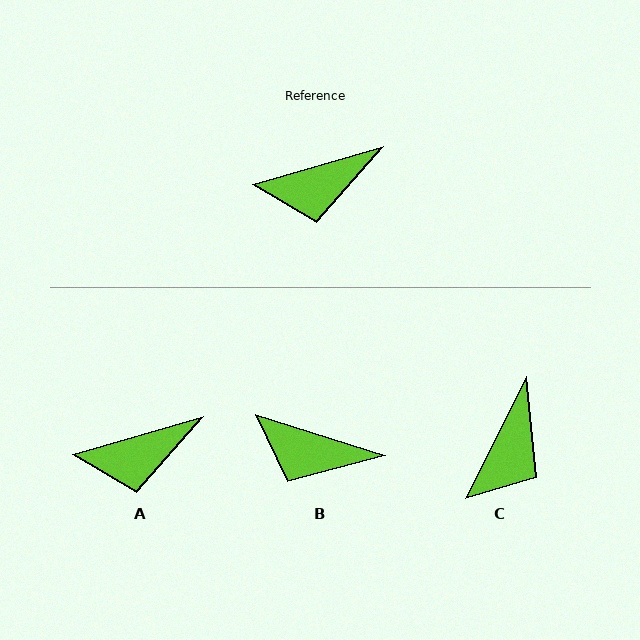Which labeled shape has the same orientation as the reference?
A.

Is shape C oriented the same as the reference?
No, it is off by about 47 degrees.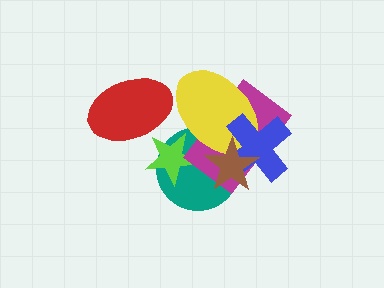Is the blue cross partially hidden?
Yes, it is partially covered by another shape.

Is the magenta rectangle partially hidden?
Yes, it is partially covered by another shape.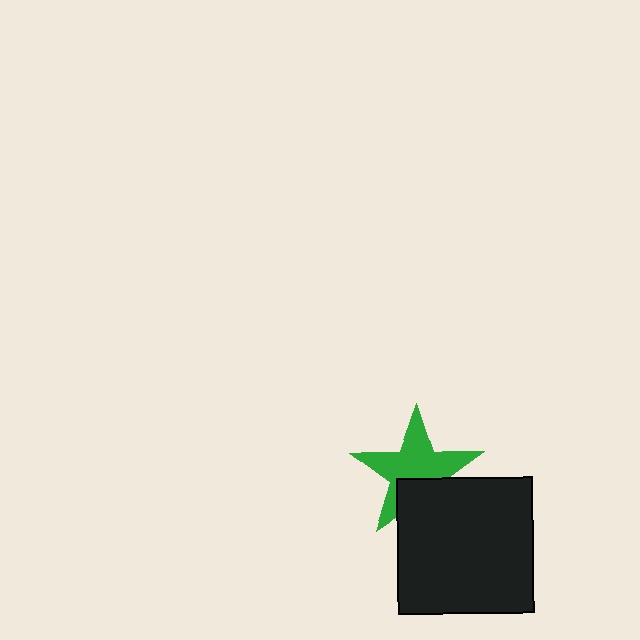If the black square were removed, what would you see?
You would see the complete green star.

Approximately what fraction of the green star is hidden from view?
Roughly 32% of the green star is hidden behind the black square.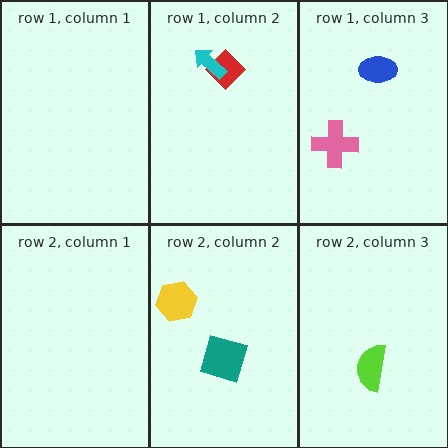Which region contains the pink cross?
The row 1, column 3 region.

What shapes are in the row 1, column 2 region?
The red diamond, the cyan arrow.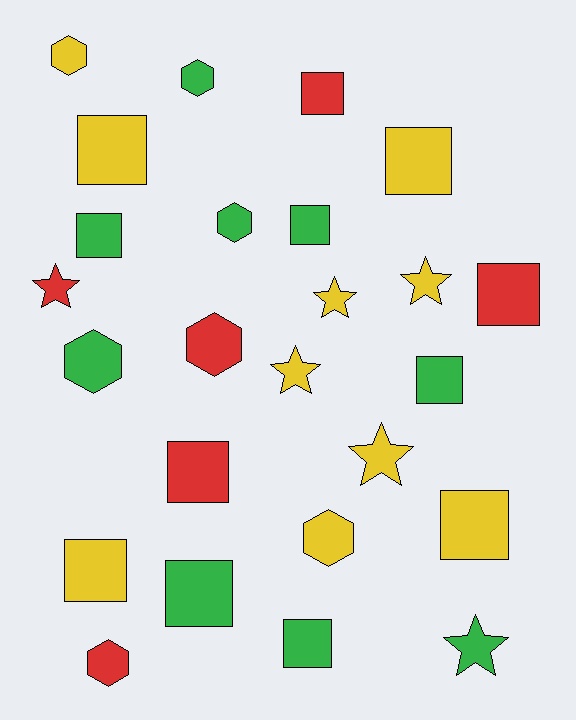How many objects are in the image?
There are 25 objects.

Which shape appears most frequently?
Square, with 12 objects.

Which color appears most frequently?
Yellow, with 10 objects.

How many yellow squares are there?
There are 4 yellow squares.